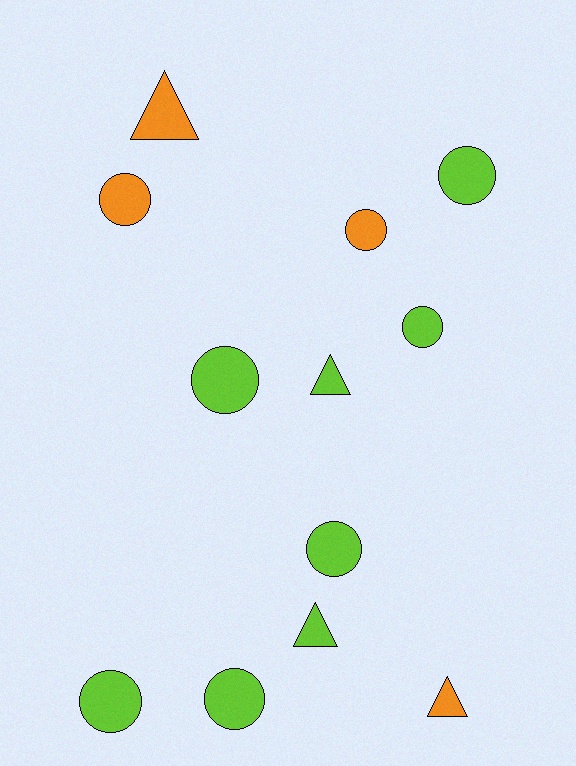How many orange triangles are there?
There are 2 orange triangles.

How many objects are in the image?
There are 12 objects.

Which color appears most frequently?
Lime, with 8 objects.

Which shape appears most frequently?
Circle, with 8 objects.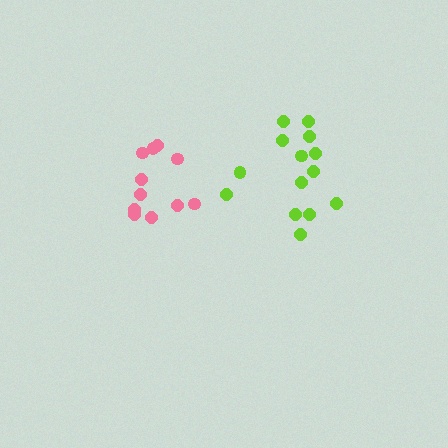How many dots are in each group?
Group 1: 11 dots, Group 2: 14 dots (25 total).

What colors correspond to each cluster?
The clusters are colored: pink, lime.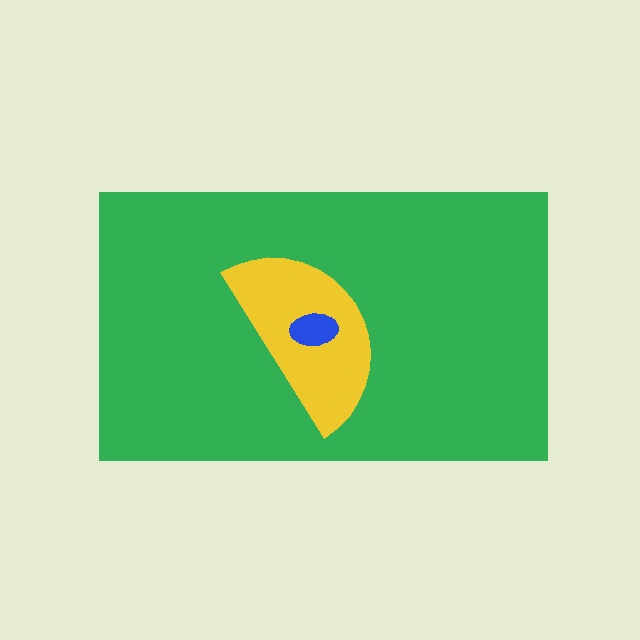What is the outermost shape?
The green rectangle.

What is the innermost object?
The blue ellipse.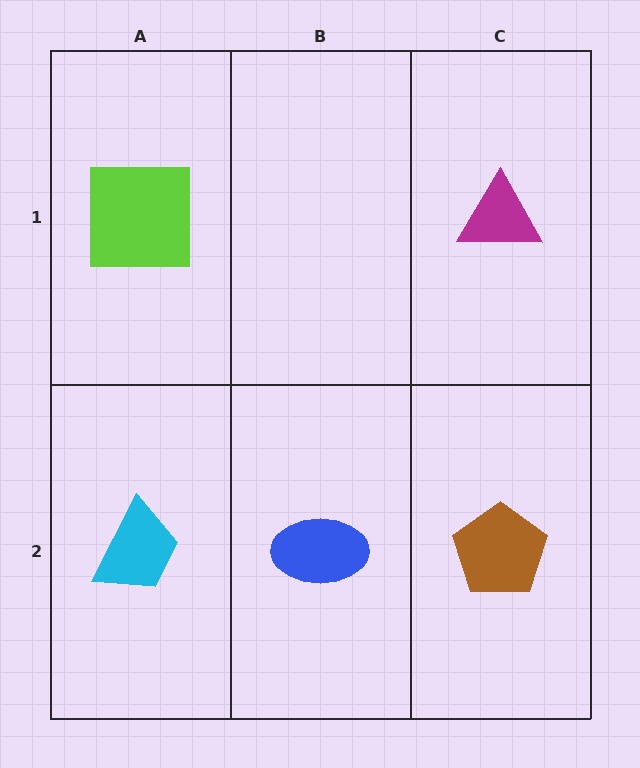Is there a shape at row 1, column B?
No, that cell is empty.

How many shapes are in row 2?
3 shapes.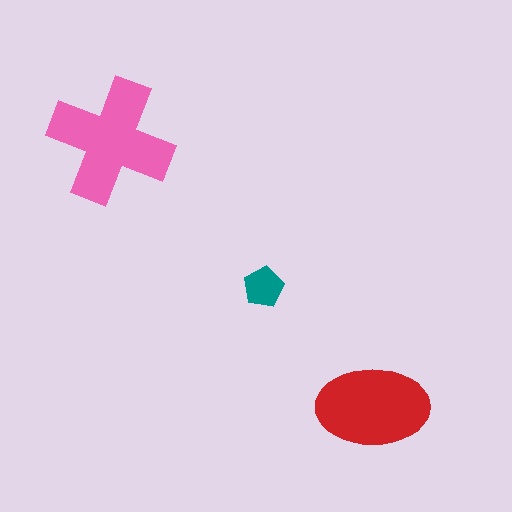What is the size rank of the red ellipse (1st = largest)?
2nd.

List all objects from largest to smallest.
The pink cross, the red ellipse, the teal pentagon.